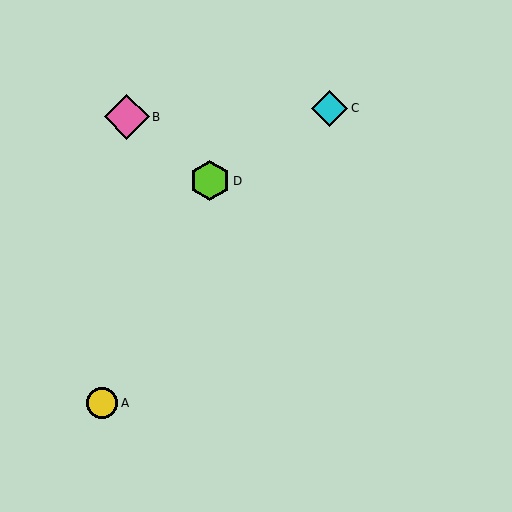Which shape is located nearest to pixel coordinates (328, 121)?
The cyan diamond (labeled C) at (330, 108) is nearest to that location.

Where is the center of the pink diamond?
The center of the pink diamond is at (127, 117).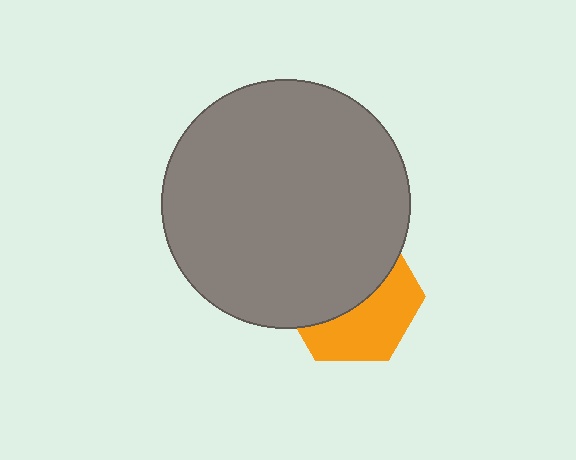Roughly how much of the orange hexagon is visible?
About half of it is visible (roughly 45%).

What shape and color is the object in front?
The object in front is a gray circle.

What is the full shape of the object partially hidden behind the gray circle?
The partially hidden object is an orange hexagon.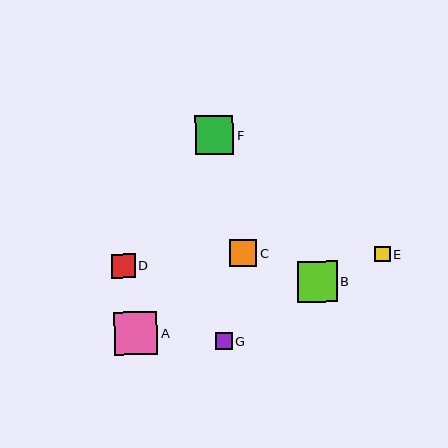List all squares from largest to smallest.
From largest to smallest: A, B, F, C, D, G, E.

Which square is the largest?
Square A is the largest with a size of approximately 43 pixels.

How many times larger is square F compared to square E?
Square F is approximately 2.5 times the size of square E.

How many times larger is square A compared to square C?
Square A is approximately 1.6 times the size of square C.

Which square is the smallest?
Square E is the smallest with a size of approximately 15 pixels.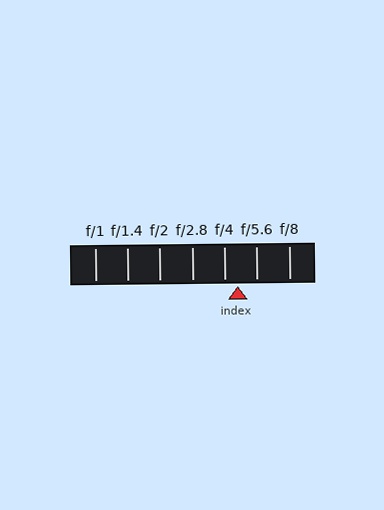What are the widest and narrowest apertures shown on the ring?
The widest aperture shown is f/1 and the narrowest is f/8.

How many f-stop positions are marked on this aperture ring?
There are 7 f-stop positions marked.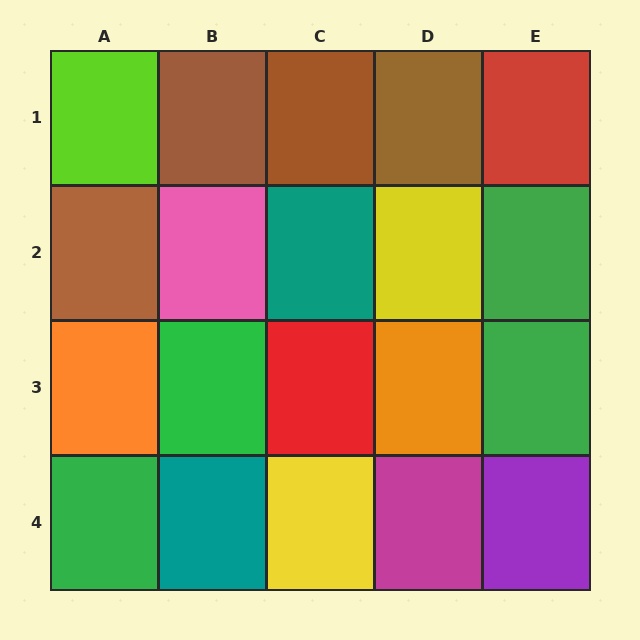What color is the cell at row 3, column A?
Orange.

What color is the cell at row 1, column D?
Brown.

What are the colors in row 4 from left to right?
Green, teal, yellow, magenta, purple.